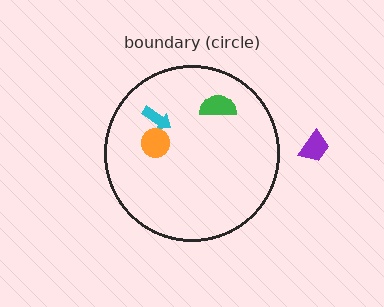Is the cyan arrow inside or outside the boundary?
Inside.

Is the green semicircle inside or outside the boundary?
Inside.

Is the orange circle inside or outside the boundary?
Inside.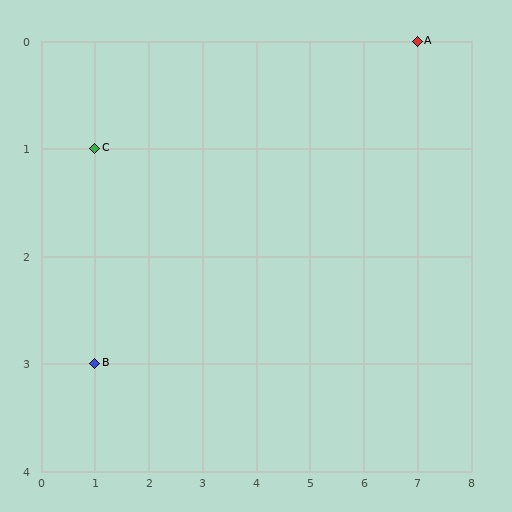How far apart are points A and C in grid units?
Points A and C are 6 columns and 1 row apart (about 6.1 grid units diagonally).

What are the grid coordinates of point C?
Point C is at grid coordinates (1, 1).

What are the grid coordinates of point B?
Point B is at grid coordinates (1, 3).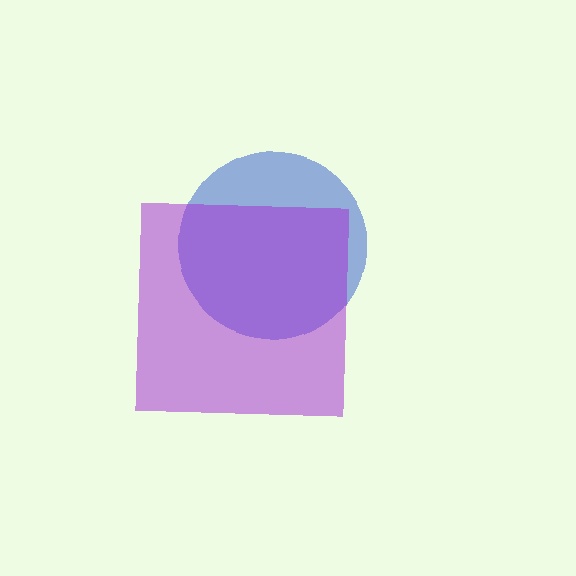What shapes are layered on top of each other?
The layered shapes are: a blue circle, a purple square.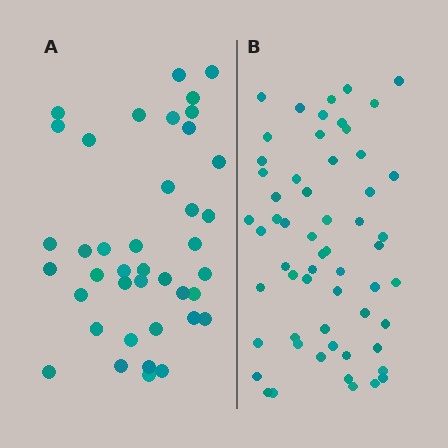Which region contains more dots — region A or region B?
Region B (the right region) has more dots.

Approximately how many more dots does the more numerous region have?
Region B has approximately 20 more dots than region A.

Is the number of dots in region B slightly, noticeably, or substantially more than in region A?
Region B has substantially more. The ratio is roughly 1.4 to 1.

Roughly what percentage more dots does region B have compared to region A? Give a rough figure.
About 45% more.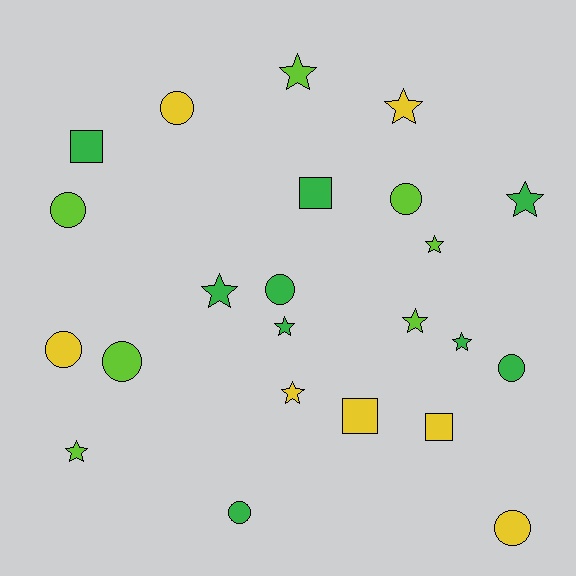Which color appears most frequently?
Green, with 9 objects.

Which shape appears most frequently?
Star, with 10 objects.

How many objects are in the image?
There are 23 objects.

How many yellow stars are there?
There are 2 yellow stars.